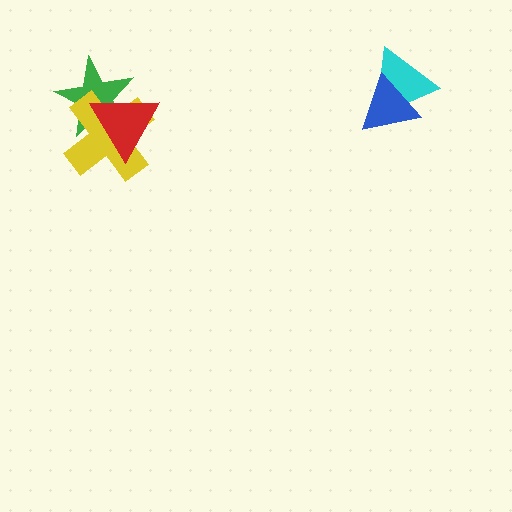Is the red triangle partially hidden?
No, no other shape covers it.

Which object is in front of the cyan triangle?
The blue triangle is in front of the cyan triangle.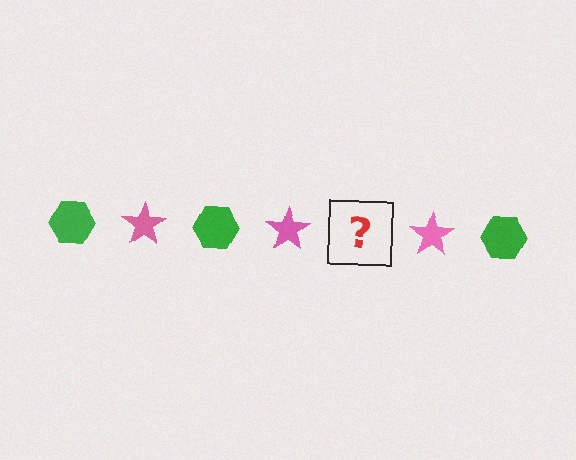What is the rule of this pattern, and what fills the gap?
The rule is that the pattern alternates between green hexagon and pink star. The gap should be filled with a green hexagon.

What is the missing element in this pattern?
The missing element is a green hexagon.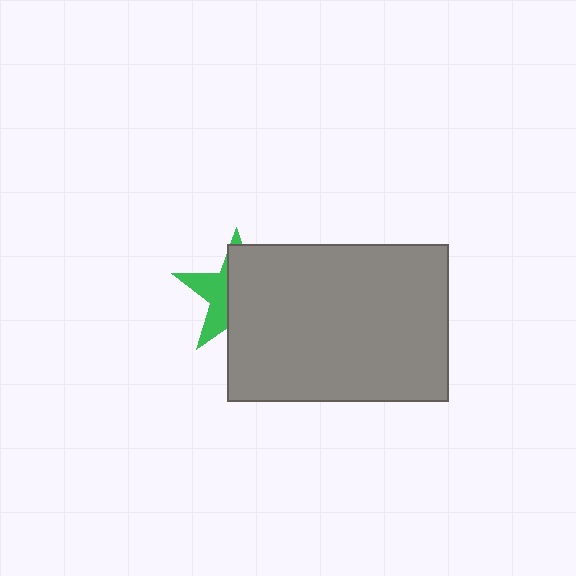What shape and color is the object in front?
The object in front is a gray rectangle.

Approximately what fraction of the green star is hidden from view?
Roughly 62% of the green star is hidden behind the gray rectangle.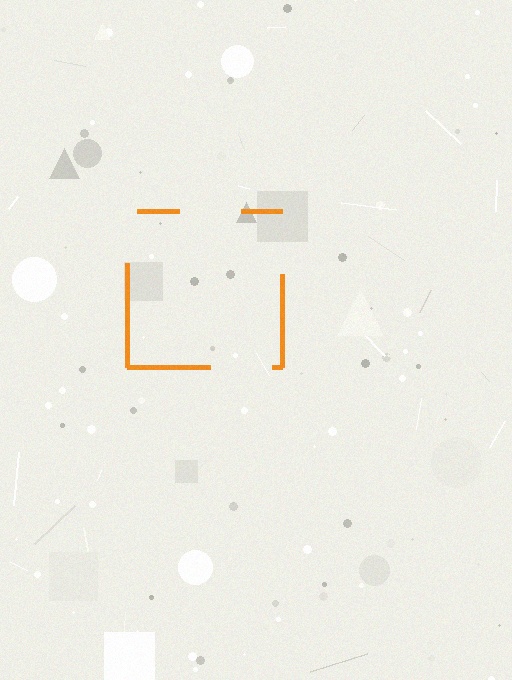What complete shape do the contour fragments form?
The contour fragments form a square.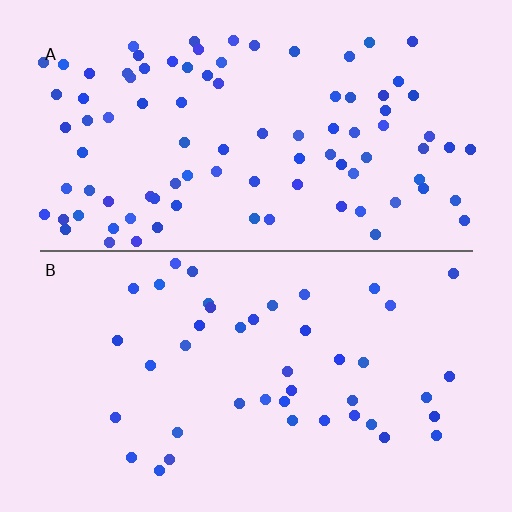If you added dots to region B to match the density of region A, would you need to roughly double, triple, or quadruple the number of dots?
Approximately double.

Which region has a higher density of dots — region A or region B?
A (the top).